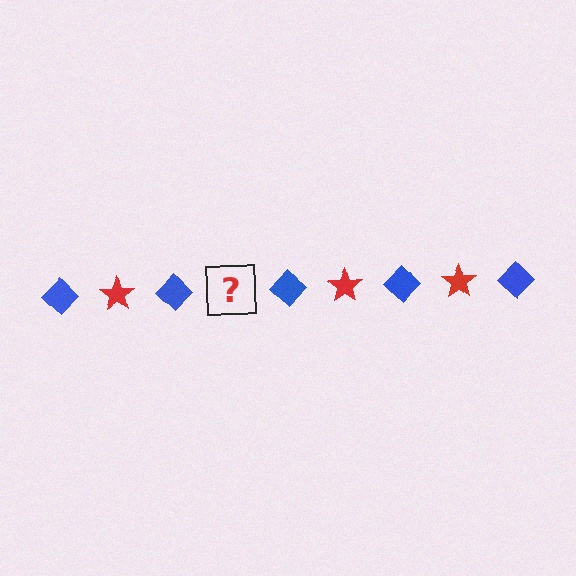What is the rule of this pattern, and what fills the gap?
The rule is that the pattern alternates between blue diamond and red star. The gap should be filled with a red star.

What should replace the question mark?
The question mark should be replaced with a red star.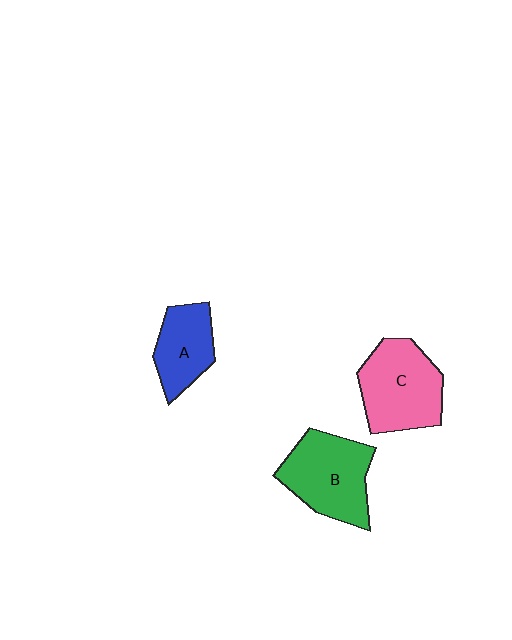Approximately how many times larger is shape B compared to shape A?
Approximately 1.5 times.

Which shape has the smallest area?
Shape A (blue).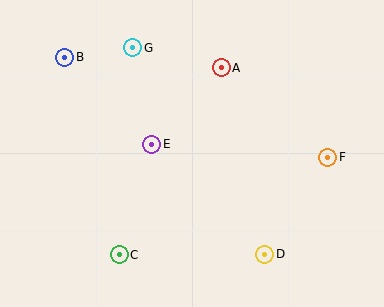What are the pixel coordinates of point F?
Point F is at (328, 157).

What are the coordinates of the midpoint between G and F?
The midpoint between G and F is at (230, 103).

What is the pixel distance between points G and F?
The distance between G and F is 224 pixels.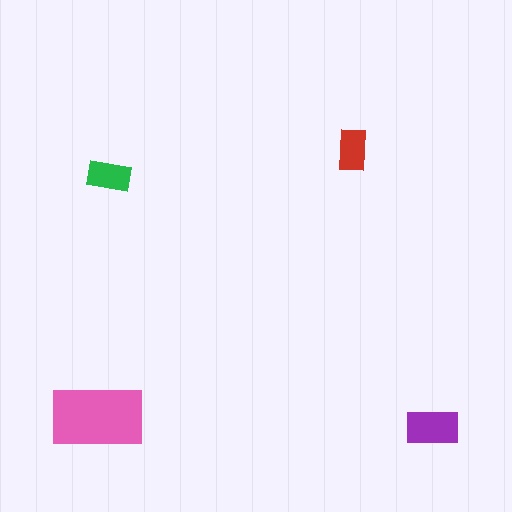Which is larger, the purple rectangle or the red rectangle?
The purple one.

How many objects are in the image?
There are 4 objects in the image.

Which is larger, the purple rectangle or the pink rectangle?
The pink one.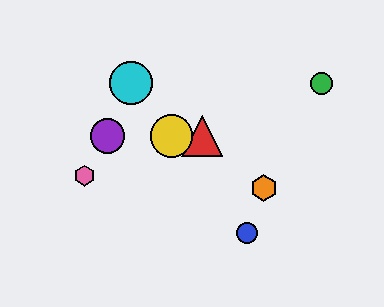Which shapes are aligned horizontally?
The red triangle, the yellow circle, the purple circle are aligned horizontally.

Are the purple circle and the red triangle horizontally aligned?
Yes, both are at y≈136.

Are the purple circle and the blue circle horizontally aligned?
No, the purple circle is at y≈136 and the blue circle is at y≈233.